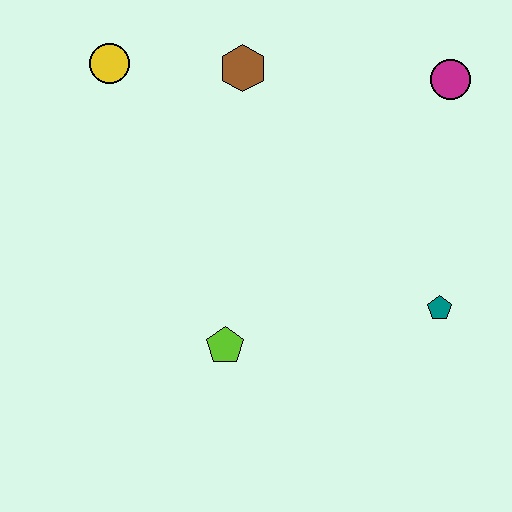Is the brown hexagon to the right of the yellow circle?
Yes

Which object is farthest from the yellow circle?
The teal pentagon is farthest from the yellow circle.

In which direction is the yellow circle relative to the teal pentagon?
The yellow circle is to the left of the teal pentagon.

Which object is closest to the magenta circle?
The brown hexagon is closest to the magenta circle.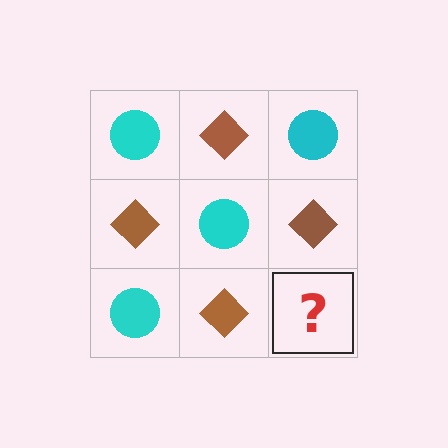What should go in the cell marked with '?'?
The missing cell should contain a cyan circle.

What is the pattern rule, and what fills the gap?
The rule is that it alternates cyan circle and brown diamond in a checkerboard pattern. The gap should be filled with a cyan circle.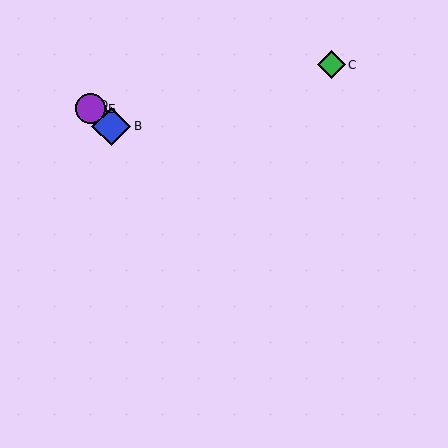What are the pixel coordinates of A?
Object A is at (96, 114).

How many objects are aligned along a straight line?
4 objects (A, B, D, E) are aligned along a straight line.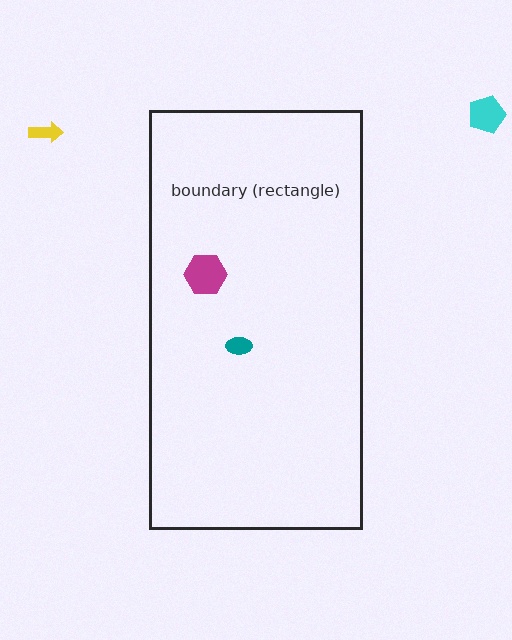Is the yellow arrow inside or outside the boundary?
Outside.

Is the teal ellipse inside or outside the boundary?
Inside.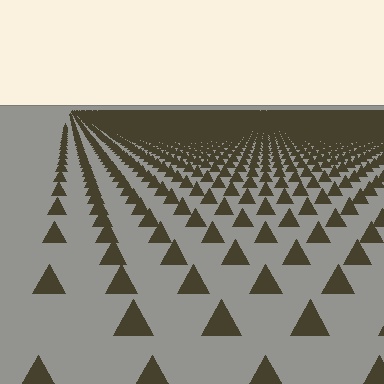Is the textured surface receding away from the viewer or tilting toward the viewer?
The surface is receding away from the viewer. Texture elements get smaller and denser toward the top.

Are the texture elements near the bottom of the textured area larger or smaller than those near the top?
Larger. Near the bottom, elements are closer to the viewer and appear at a bigger on-screen size.